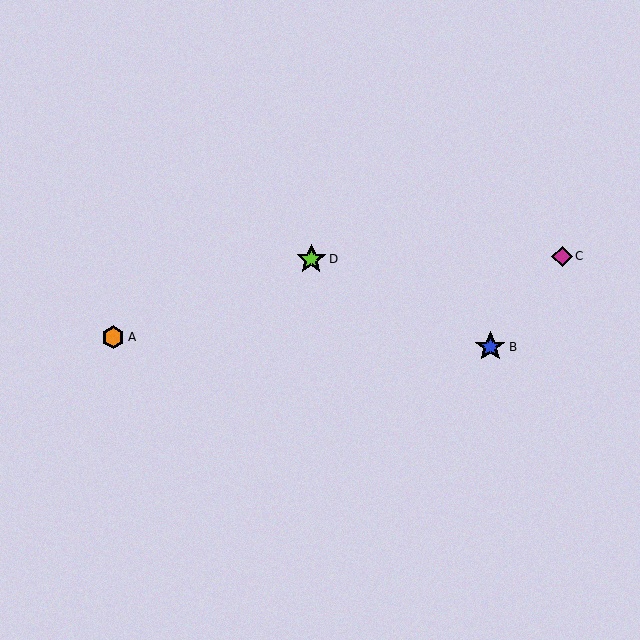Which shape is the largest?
The blue star (labeled B) is the largest.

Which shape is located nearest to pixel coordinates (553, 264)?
The magenta diamond (labeled C) at (562, 256) is nearest to that location.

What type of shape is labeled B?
Shape B is a blue star.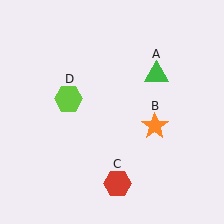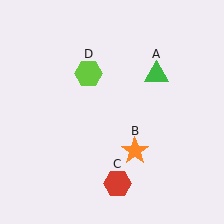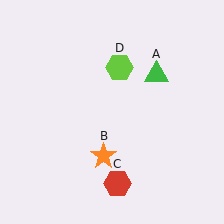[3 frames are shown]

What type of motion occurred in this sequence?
The orange star (object B), lime hexagon (object D) rotated clockwise around the center of the scene.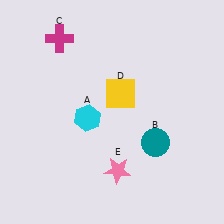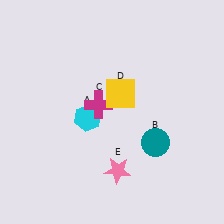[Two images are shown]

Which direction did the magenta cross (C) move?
The magenta cross (C) moved down.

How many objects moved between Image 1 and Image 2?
1 object moved between the two images.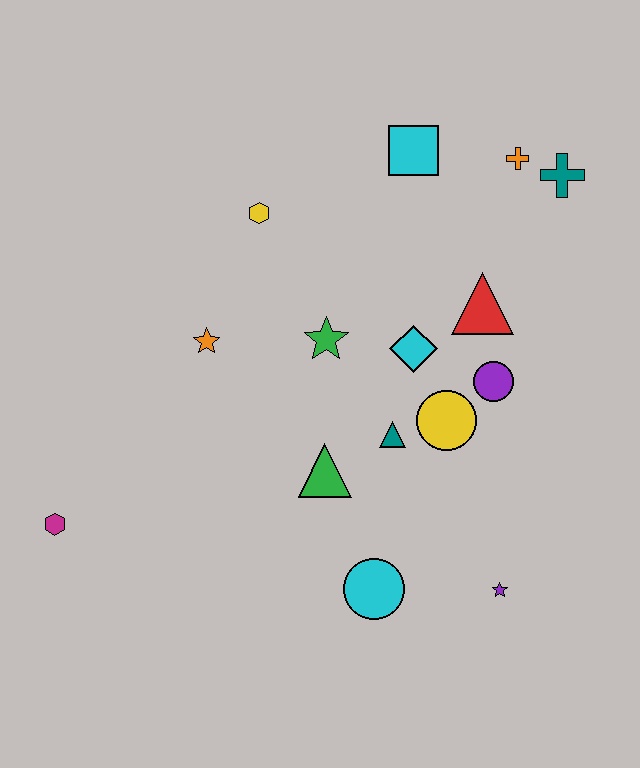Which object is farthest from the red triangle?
The magenta hexagon is farthest from the red triangle.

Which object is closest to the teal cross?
The orange cross is closest to the teal cross.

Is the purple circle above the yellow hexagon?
No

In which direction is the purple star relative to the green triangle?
The purple star is to the right of the green triangle.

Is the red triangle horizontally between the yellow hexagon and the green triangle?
No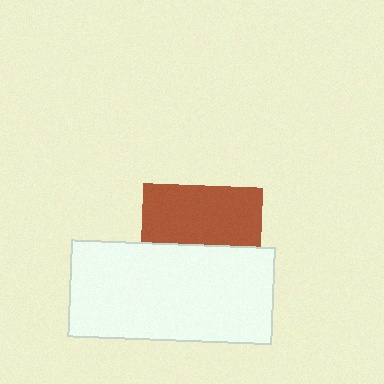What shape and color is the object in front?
The object in front is a white rectangle.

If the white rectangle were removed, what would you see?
You would see the complete brown square.